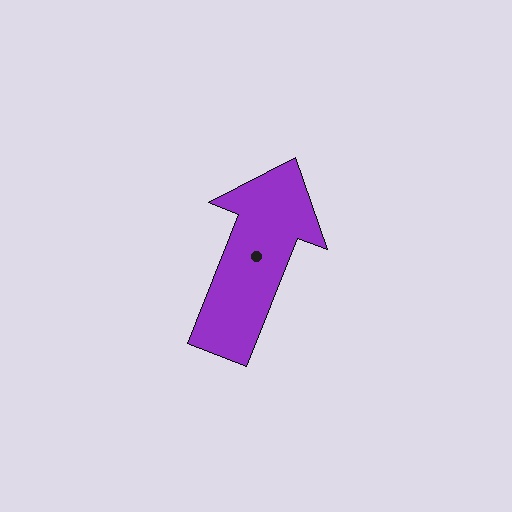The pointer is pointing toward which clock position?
Roughly 1 o'clock.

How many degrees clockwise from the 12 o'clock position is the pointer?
Approximately 22 degrees.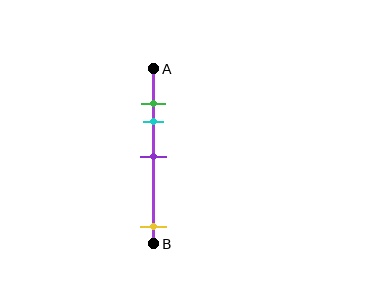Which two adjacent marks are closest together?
The green and cyan marks are the closest adjacent pair.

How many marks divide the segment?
There are 4 marks dividing the segment.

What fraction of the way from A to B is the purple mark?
The purple mark is approximately 50% (0.5) of the way from A to B.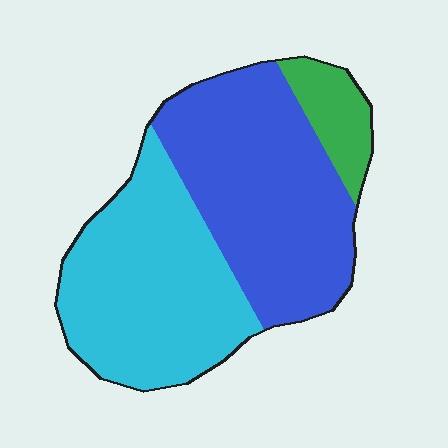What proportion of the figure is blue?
Blue takes up about one half (1/2) of the figure.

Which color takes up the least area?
Green, at roughly 10%.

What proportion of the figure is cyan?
Cyan takes up about two fifths (2/5) of the figure.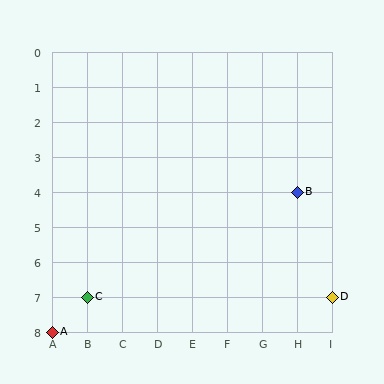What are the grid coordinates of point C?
Point C is at grid coordinates (B, 7).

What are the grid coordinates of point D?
Point D is at grid coordinates (I, 7).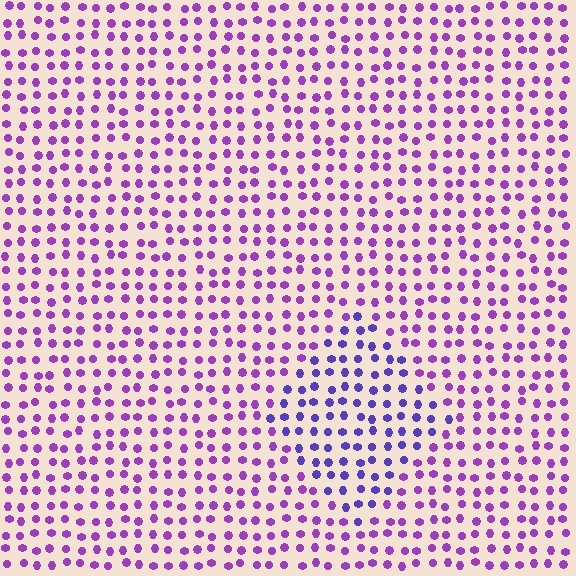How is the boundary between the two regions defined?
The boundary is defined purely by a slight shift in hue (about 33 degrees). Spacing, size, and orientation are identical on both sides.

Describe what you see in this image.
The image is filled with small purple elements in a uniform arrangement. A diamond-shaped region is visible where the elements are tinted to a slightly different hue, forming a subtle color boundary.